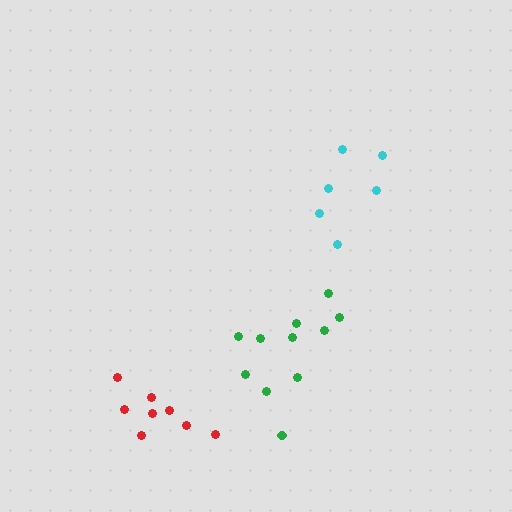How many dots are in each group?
Group 1: 6 dots, Group 2: 8 dots, Group 3: 11 dots (25 total).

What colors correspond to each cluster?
The clusters are colored: cyan, red, green.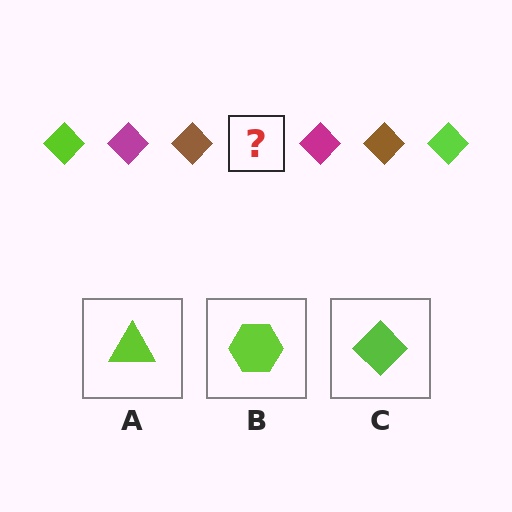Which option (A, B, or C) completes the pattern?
C.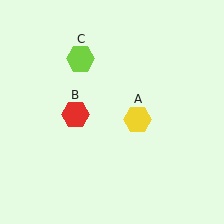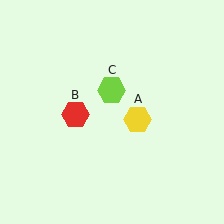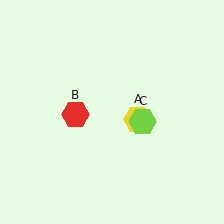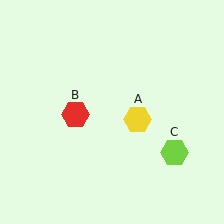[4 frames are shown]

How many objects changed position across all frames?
1 object changed position: lime hexagon (object C).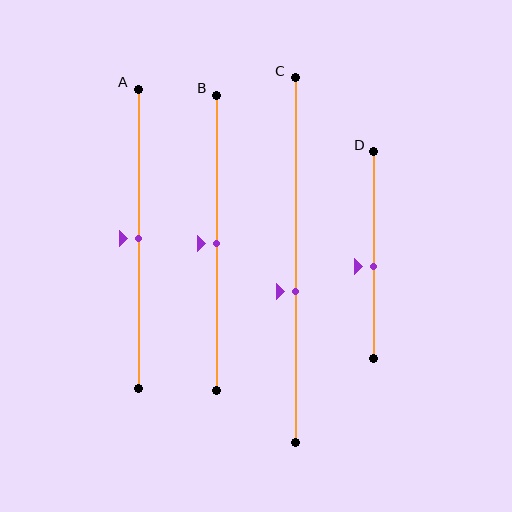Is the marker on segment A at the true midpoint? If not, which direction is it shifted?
Yes, the marker on segment A is at the true midpoint.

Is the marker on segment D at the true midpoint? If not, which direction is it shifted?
No, the marker on segment D is shifted downward by about 6% of the segment length.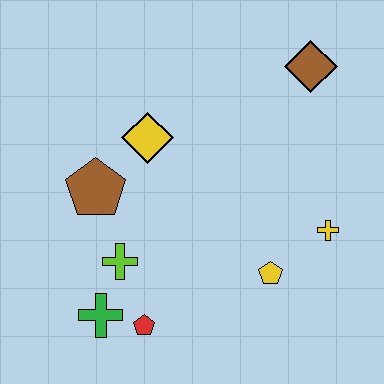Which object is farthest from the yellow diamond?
The yellow cross is farthest from the yellow diamond.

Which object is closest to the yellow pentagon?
The yellow cross is closest to the yellow pentagon.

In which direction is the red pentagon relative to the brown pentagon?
The red pentagon is below the brown pentagon.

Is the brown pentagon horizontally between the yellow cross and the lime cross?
No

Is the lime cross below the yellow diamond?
Yes